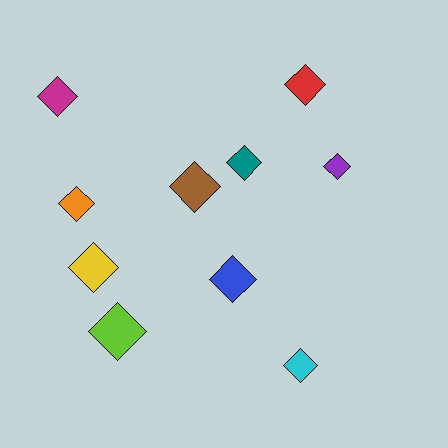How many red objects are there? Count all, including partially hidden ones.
There is 1 red object.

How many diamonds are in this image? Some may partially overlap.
There are 10 diamonds.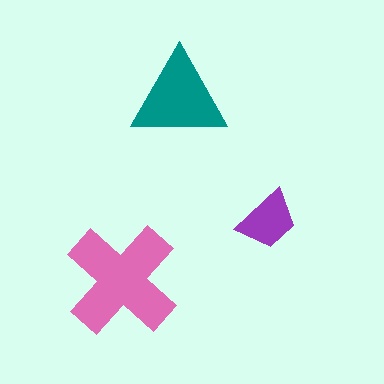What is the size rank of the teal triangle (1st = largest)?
2nd.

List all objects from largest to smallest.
The pink cross, the teal triangle, the purple trapezoid.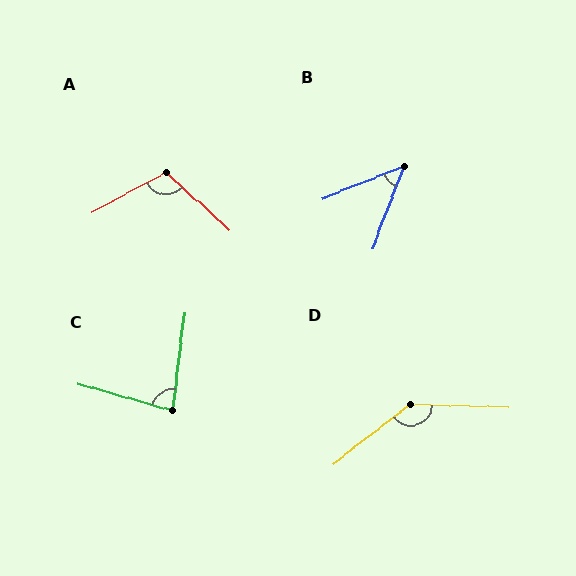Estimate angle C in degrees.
Approximately 81 degrees.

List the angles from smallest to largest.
B (48°), C (81°), A (110°), D (141°).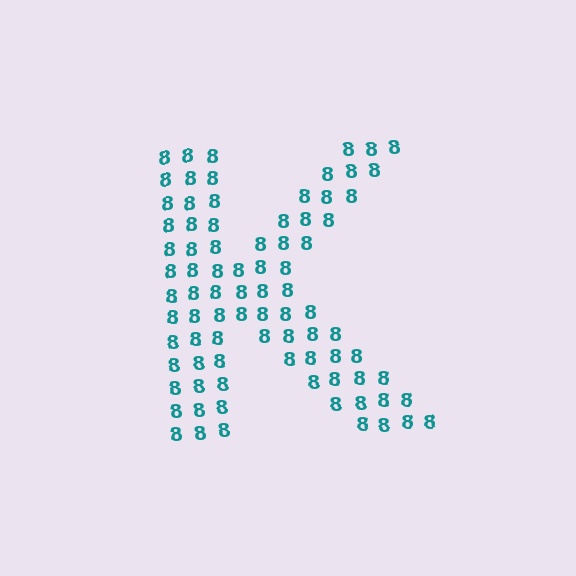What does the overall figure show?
The overall figure shows the letter K.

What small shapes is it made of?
It is made of small digit 8's.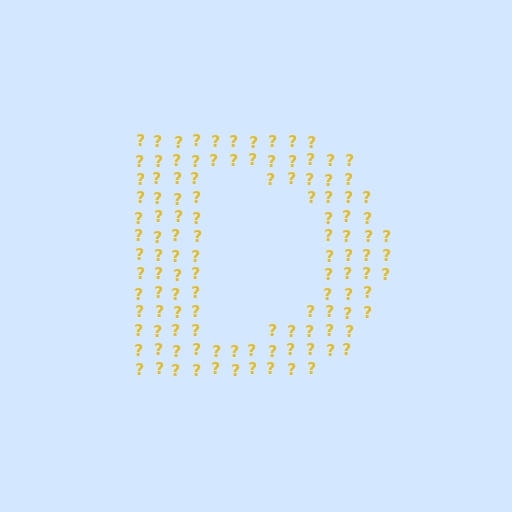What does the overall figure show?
The overall figure shows the letter D.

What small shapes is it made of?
It is made of small question marks.